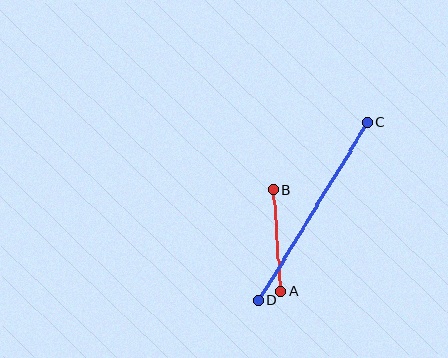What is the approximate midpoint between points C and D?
The midpoint is at approximately (313, 212) pixels.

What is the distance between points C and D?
The distance is approximately 209 pixels.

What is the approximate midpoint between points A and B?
The midpoint is at approximately (277, 240) pixels.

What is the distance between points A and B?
The distance is approximately 102 pixels.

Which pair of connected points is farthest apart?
Points C and D are farthest apart.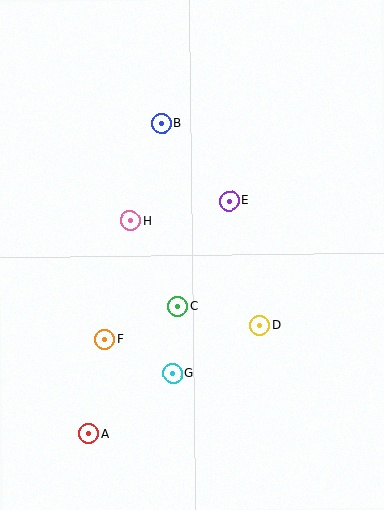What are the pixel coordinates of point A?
Point A is at (89, 434).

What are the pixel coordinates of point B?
Point B is at (162, 123).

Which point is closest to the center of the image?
Point C at (177, 306) is closest to the center.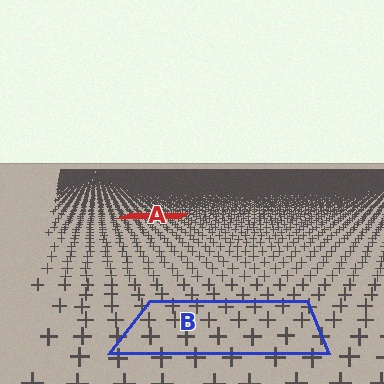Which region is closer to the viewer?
Region B is closer. The texture elements there are larger and more spread out.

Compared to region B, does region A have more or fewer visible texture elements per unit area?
Region A has more texture elements per unit area — they are packed more densely because it is farther away.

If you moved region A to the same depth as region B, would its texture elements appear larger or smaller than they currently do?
They would appear larger. At a closer depth, the same texture elements are projected at a bigger on-screen size.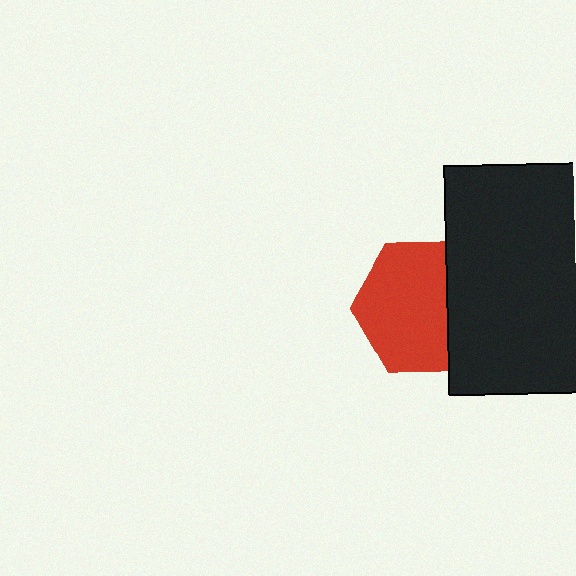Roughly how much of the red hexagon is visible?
Most of it is visible (roughly 69%).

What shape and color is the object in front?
The object in front is a black rectangle.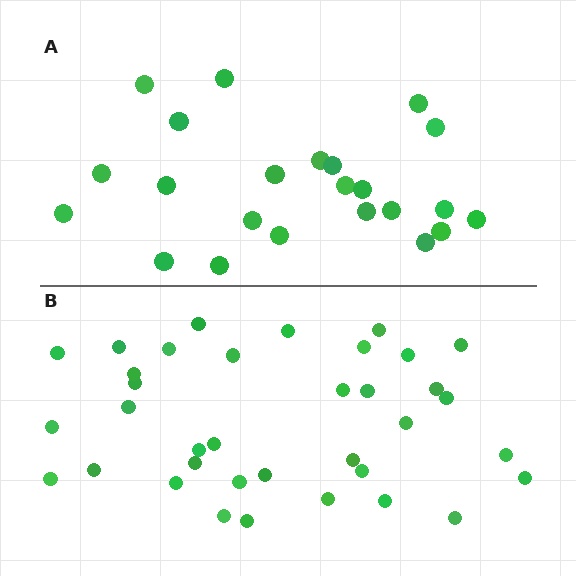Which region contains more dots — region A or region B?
Region B (the bottom region) has more dots.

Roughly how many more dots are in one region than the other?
Region B has approximately 15 more dots than region A.